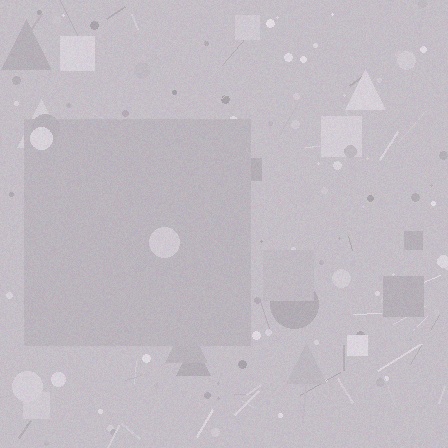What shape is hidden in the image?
A square is hidden in the image.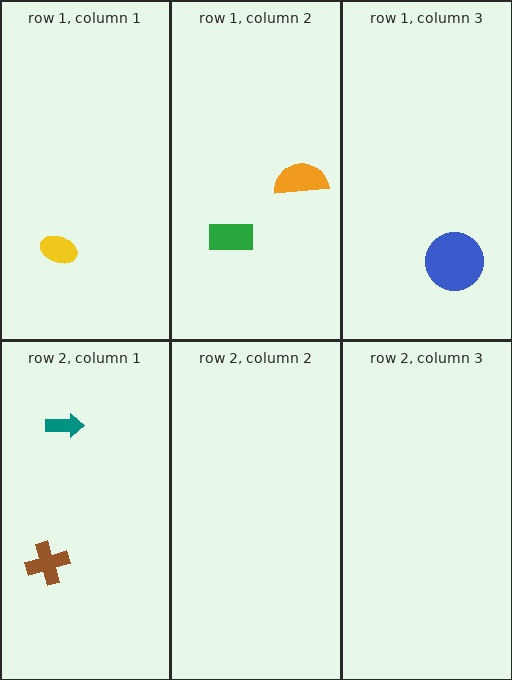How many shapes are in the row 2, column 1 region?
2.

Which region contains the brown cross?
The row 2, column 1 region.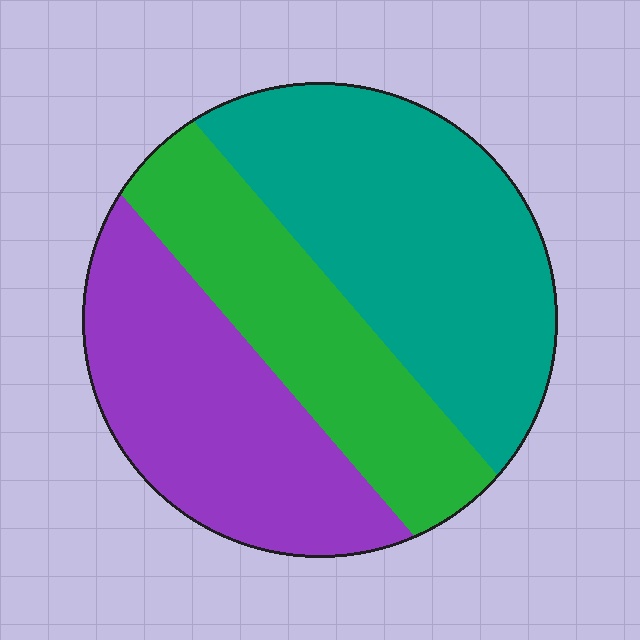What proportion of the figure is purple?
Purple covers about 30% of the figure.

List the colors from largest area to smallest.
From largest to smallest: teal, purple, green.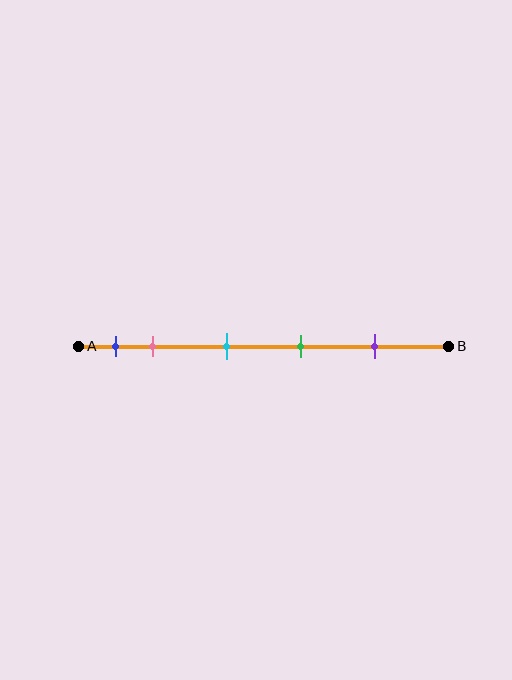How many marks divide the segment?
There are 5 marks dividing the segment.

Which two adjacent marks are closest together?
The blue and pink marks are the closest adjacent pair.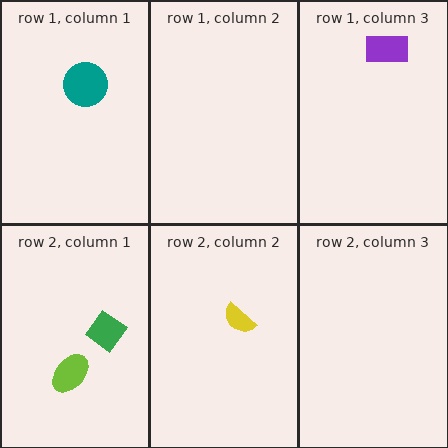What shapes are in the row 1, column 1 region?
The teal circle.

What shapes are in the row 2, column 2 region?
The yellow semicircle.